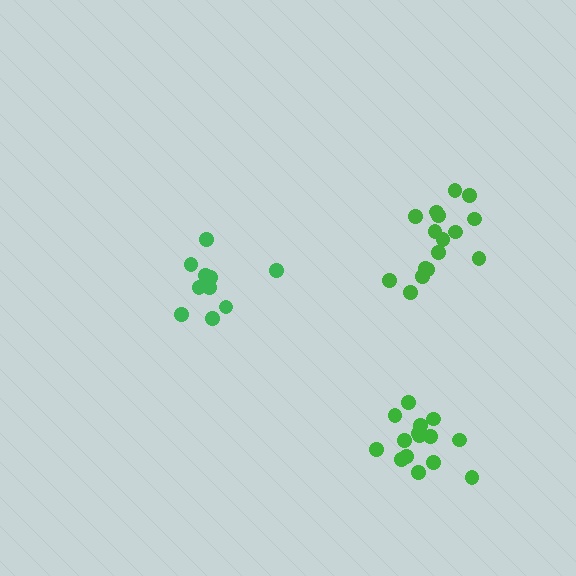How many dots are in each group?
Group 1: 15 dots, Group 2: 10 dots, Group 3: 16 dots (41 total).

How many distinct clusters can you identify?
There are 3 distinct clusters.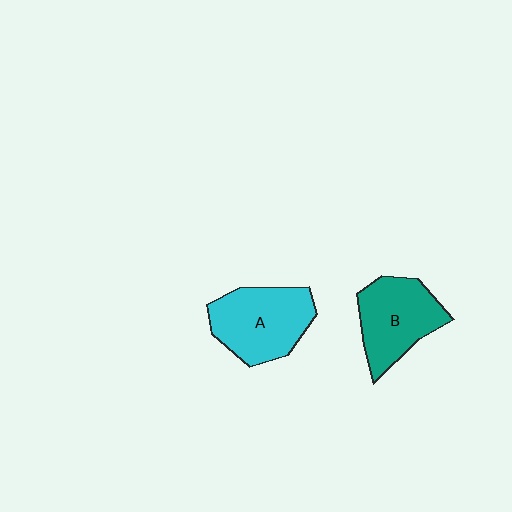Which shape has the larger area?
Shape A (cyan).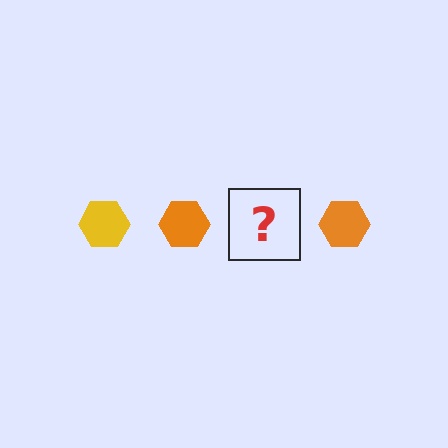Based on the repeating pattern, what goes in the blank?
The blank should be a yellow hexagon.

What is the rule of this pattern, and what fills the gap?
The rule is that the pattern cycles through yellow, orange hexagons. The gap should be filled with a yellow hexagon.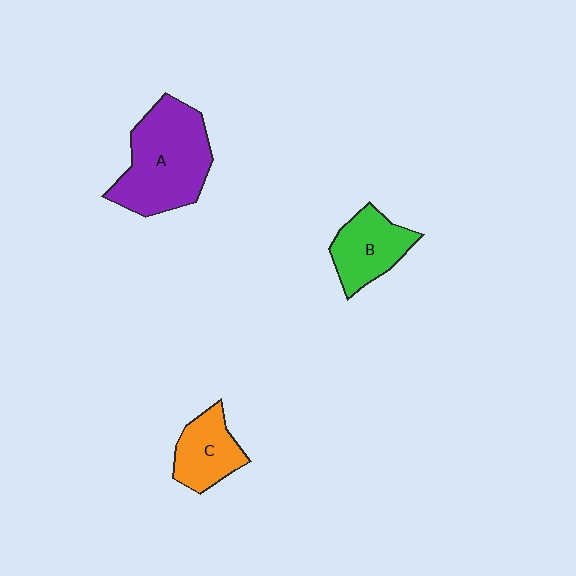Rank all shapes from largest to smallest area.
From largest to smallest: A (purple), B (green), C (orange).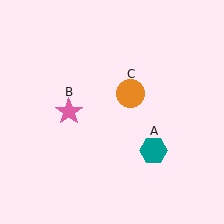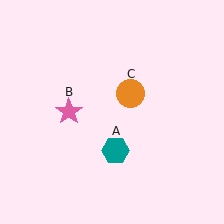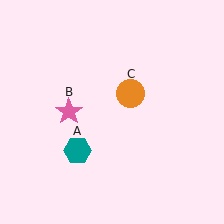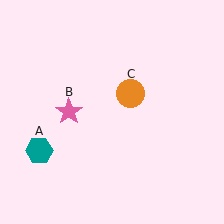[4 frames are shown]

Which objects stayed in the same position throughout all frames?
Pink star (object B) and orange circle (object C) remained stationary.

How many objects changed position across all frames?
1 object changed position: teal hexagon (object A).